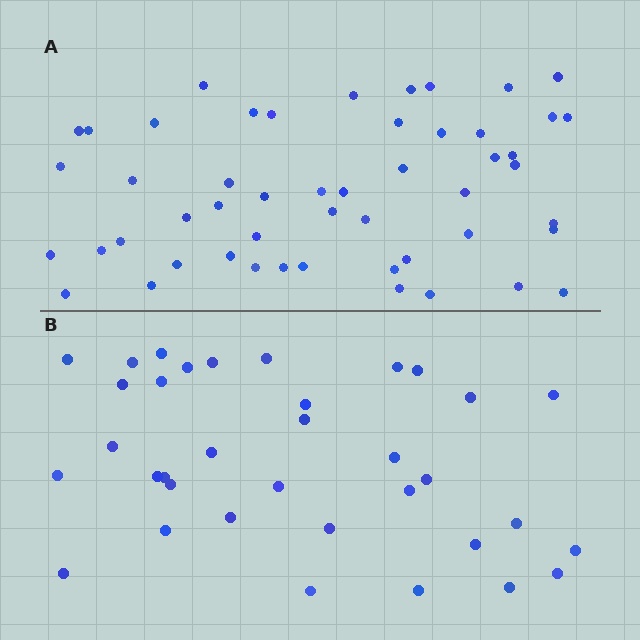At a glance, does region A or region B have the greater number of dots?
Region A (the top region) has more dots.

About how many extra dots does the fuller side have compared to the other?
Region A has approximately 15 more dots than region B.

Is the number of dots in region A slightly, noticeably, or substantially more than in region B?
Region A has substantially more. The ratio is roughly 1.5 to 1.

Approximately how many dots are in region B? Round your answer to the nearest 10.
About 40 dots. (The exact count is 35, which rounds to 40.)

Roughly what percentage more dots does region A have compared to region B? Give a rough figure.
About 45% more.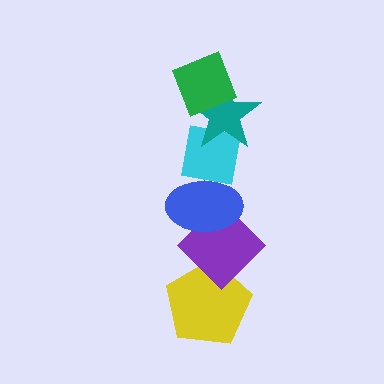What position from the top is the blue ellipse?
The blue ellipse is 4th from the top.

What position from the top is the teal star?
The teal star is 2nd from the top.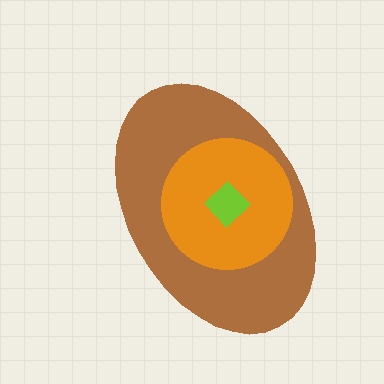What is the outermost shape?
The brown ellipse.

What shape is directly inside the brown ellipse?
The orange circle.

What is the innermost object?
The lime diamond.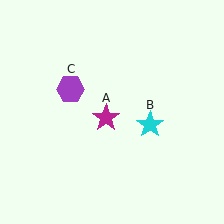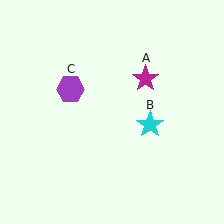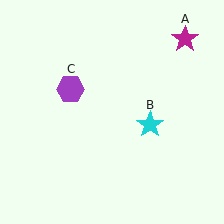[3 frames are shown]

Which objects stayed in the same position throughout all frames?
Cyan star (object B) and purple hexagon (object C) remained stationary.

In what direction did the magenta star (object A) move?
The magenta star (object A) moved up and to the right.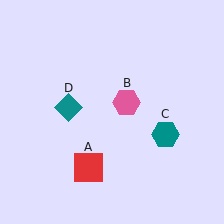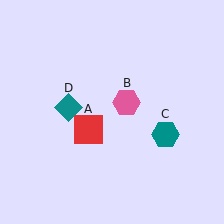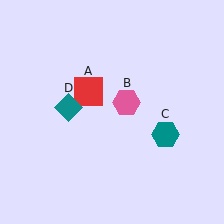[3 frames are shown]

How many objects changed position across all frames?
1 object changed position: red square (object A).